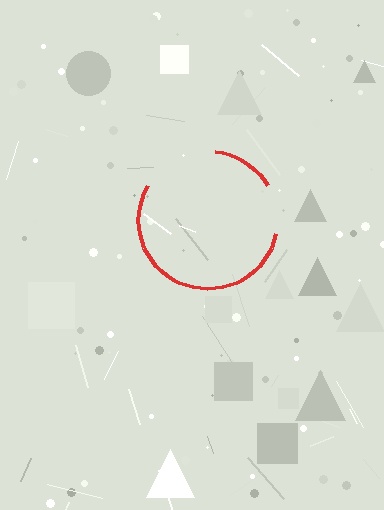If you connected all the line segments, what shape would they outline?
They would outline a circle.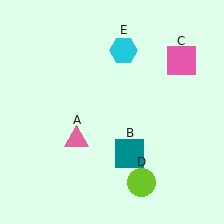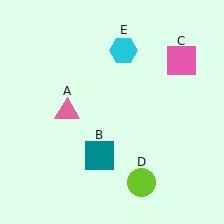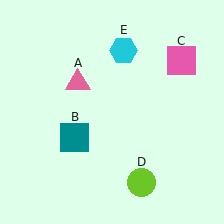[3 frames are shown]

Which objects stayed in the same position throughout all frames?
Pink square (object C) and lime circle (object D) and cyan hexagon (object E) remained stationary.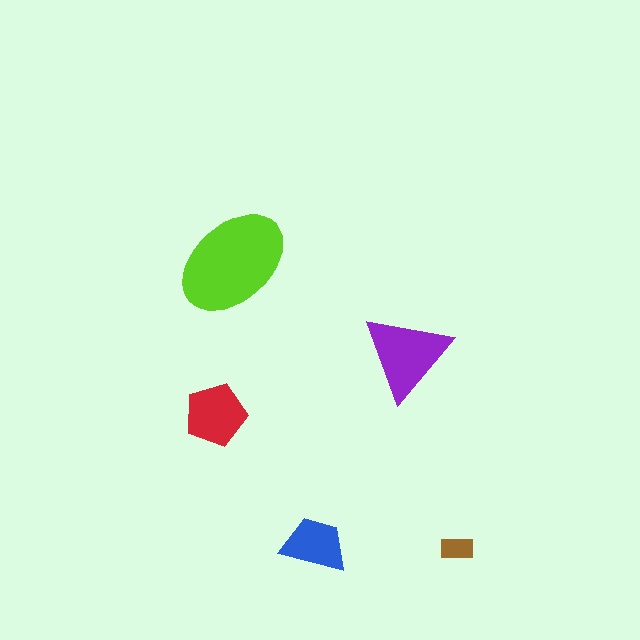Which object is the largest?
The lime ellipse.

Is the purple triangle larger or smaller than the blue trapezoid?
Larger.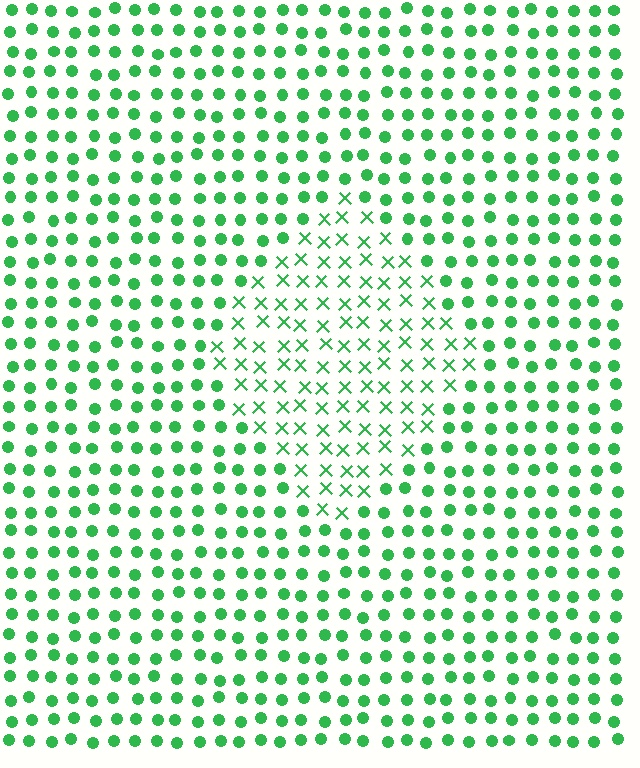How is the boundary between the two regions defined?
The boundary is defined by a change in element shape: X marks inside vs. circles outside. All elements share the same color and spacing.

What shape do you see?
I see a diamond.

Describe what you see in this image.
The image is filled with small green elements arranged in a uniform grid. A diamond-shaped region contains X marks, while the surrounding area contains circles. The boundary is defined purely by the change in element shape.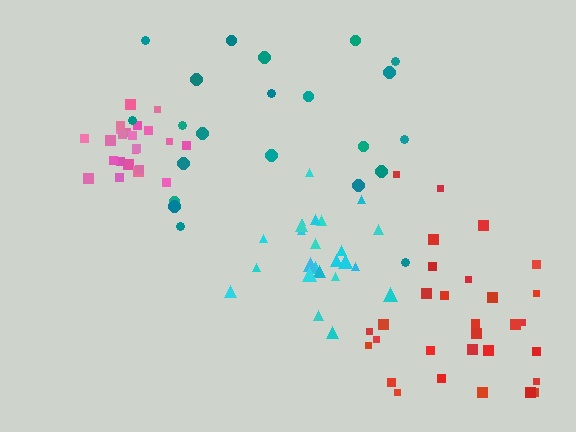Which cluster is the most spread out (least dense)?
Teal.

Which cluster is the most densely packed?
Pink.